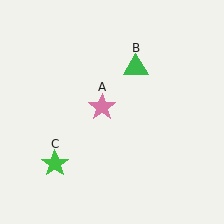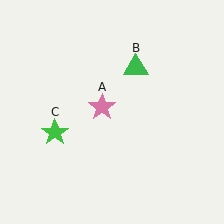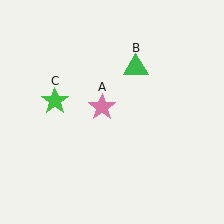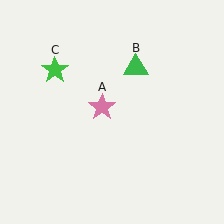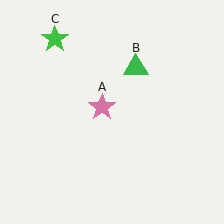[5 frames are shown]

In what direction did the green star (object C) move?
The green star (object C) moved up.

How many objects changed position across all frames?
1 object changed position: green star (object C).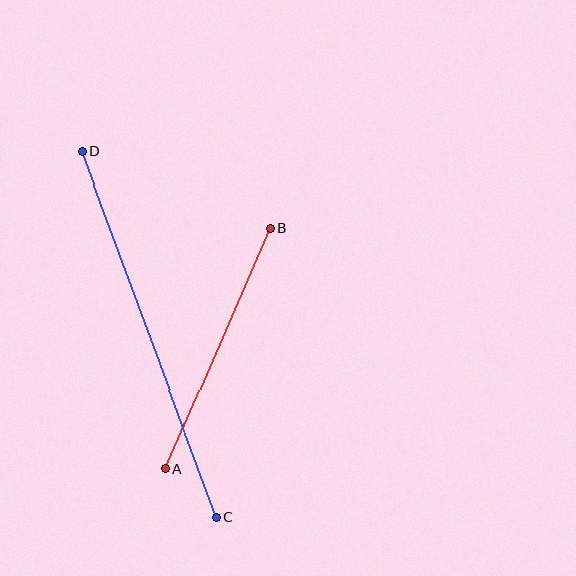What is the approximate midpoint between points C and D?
The midpoint is at approximately (149, 334) pixels.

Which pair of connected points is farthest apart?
Points C and D are farthest apart.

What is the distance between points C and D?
The distance is approximately 389 pixels.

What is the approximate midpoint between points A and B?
The midpoint is at approximately (218, 349) pixels.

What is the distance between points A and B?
The distance is approximately 263 pixels.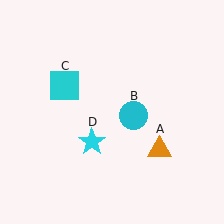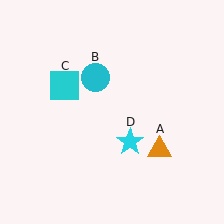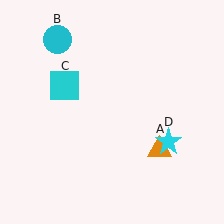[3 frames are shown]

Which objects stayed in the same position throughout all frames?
Orange triangle (object A) and cyan square (object C) remained stationary.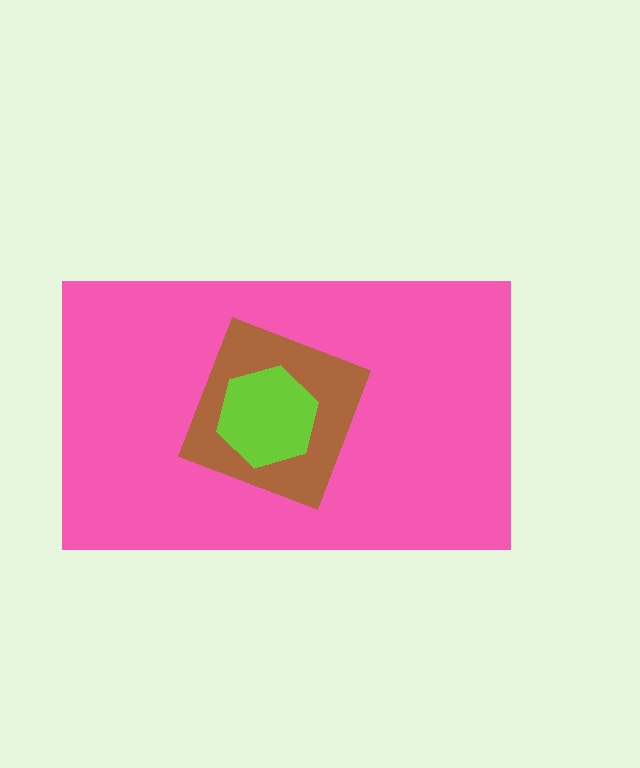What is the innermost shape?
The lime hexagon.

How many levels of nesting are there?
3.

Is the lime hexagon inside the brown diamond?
Yes.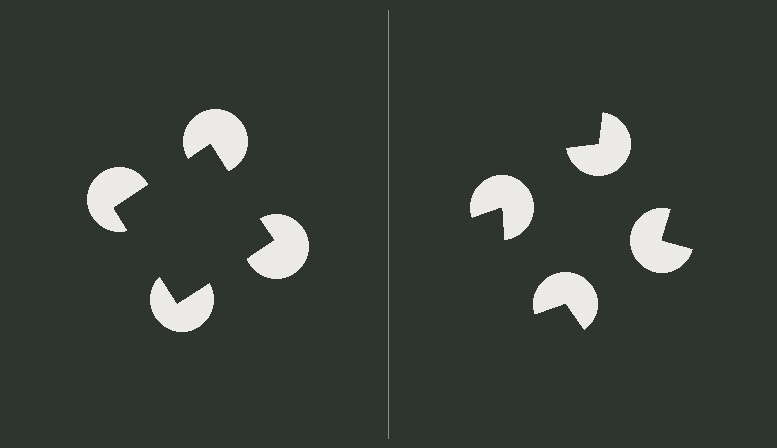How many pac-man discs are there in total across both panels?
8 — 4 on each side.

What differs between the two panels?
The pac-man discs are positioned identically on both sides; only the wedge orientations differ. On the left they align to a square; on the right they are misaligned.